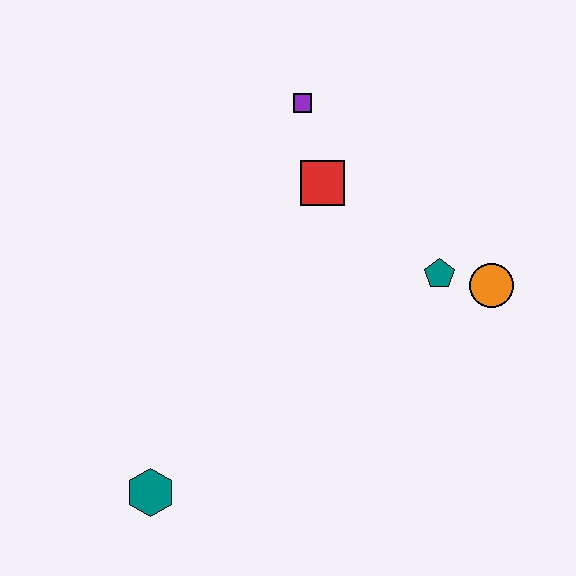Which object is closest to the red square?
The purple square is closest to the red square.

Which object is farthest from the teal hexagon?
The purple square is farthest from the teal hexagon.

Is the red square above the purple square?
No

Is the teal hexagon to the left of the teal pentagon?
Yes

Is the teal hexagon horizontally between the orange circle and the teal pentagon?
No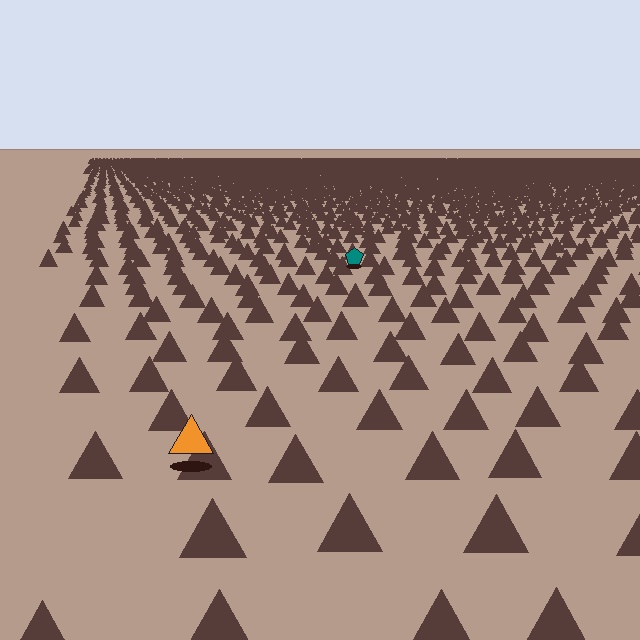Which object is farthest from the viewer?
The teal pentagon is farthest from the viewer. It appears smaller and the ground texture around it is denser.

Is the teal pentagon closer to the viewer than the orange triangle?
No. The orange triangle is closer — you can tell from the texture gradient: the ground texture is coarser near it.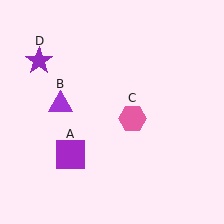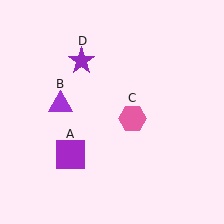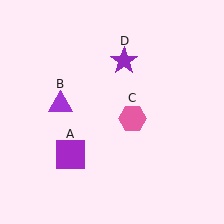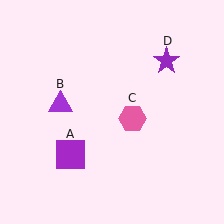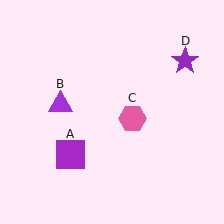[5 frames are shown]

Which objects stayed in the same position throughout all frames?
Purple square (object A) and purple triangle (object B) and pink hexagon (object C) remained stationary.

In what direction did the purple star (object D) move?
The purple star (object D) moved right.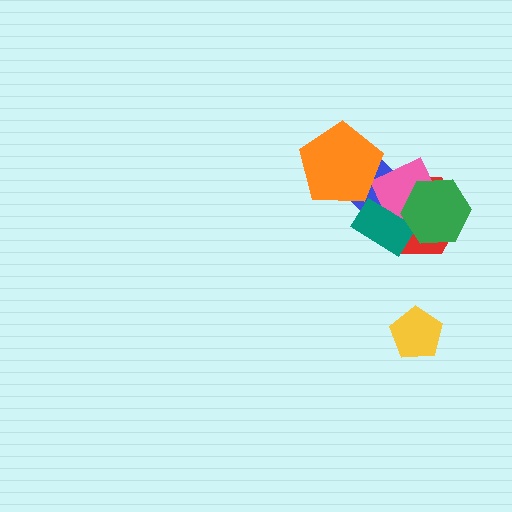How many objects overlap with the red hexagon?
4 objects overlap with the red hexagon.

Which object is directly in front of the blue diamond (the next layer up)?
The pink square is directly in front of the blue diamond.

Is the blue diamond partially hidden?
Yes, it is partially covered by another shape.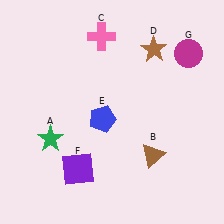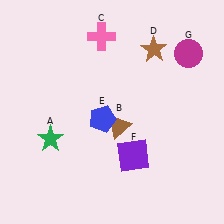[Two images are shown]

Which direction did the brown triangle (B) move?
The brown triangle (B) moved left.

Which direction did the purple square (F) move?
The purple square (F) moved right.